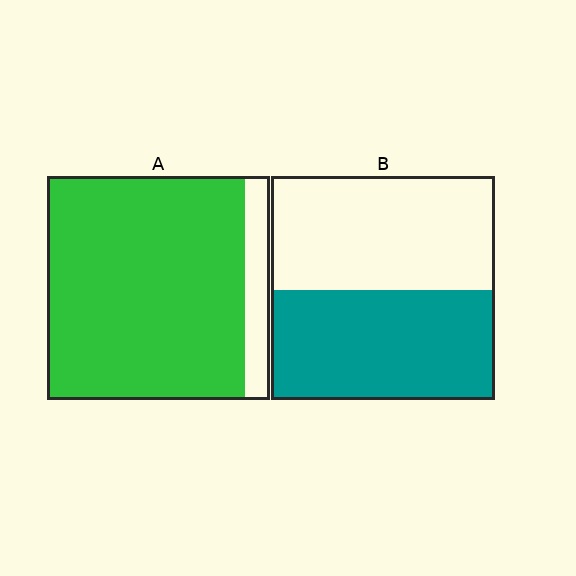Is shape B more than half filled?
Roughly half.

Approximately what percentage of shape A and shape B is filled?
A is approximately 90% and B is approximately 50%.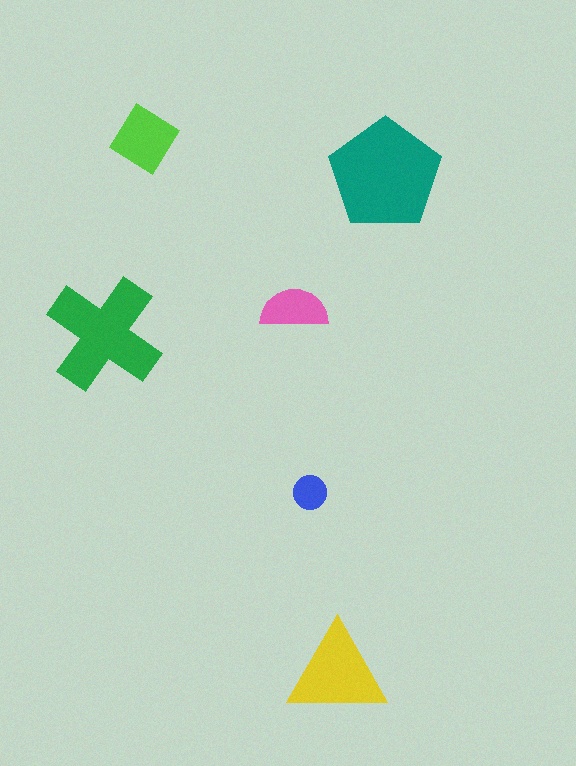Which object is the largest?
The teal pentagon.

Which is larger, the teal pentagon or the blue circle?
The teal pentagon.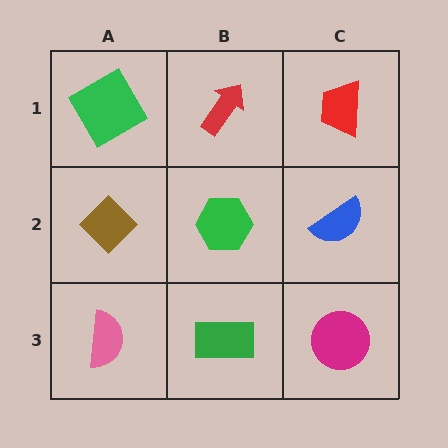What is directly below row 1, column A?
A brown diamond.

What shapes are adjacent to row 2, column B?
A red arrow (row 1, column B), a green rectangle (row 3, column B), a brown diamond (row 2, column A), a blue semicircle (row 2, column C).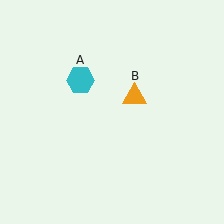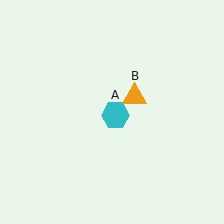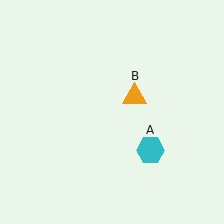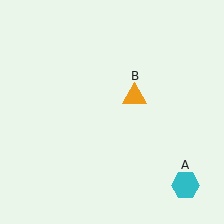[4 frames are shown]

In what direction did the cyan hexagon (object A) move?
The cyan hexagon (object A) moved down and to the right.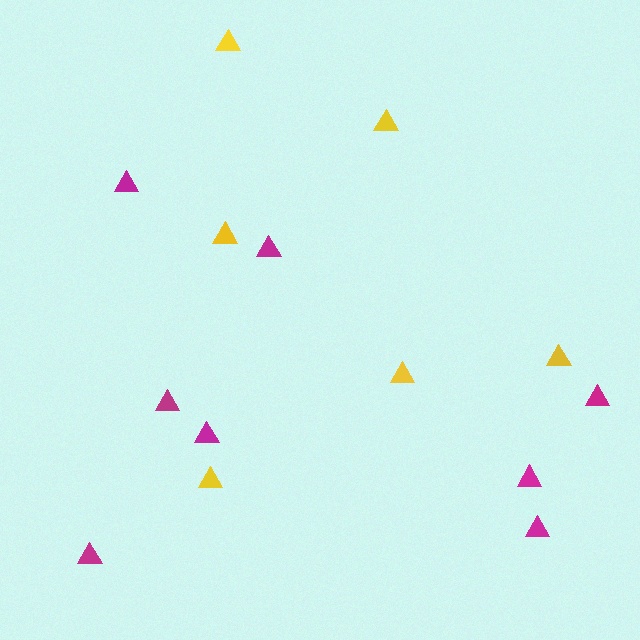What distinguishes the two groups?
There are 2 groups: one group of yellow triangles (6) and one group of magenta triangles (8).